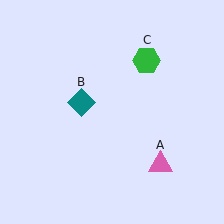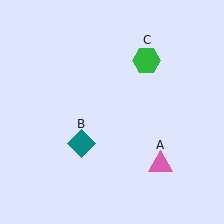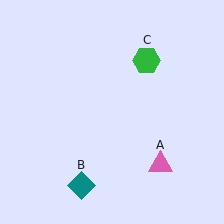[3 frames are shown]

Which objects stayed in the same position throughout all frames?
Pink triangle (object A) and green hexagon (object C) remained stationary.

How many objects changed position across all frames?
1 object changed position: teal diamond (object B).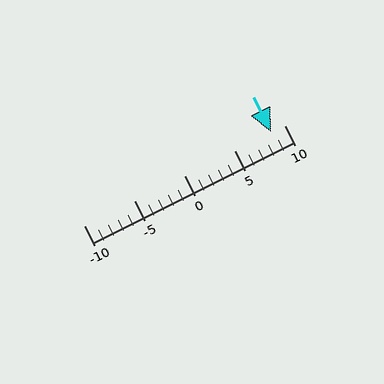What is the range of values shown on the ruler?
The ruler shows values from -10 to 10.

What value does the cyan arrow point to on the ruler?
The cyan arrow points to approximately 9.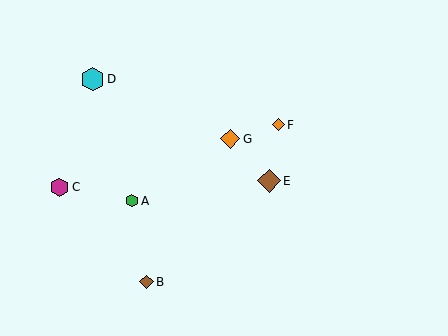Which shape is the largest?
The cyan hexagon (labeled D) is the largest.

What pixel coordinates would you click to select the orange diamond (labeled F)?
Click at (278, 125) to select the orange diamond F.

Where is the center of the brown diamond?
The center of the brown diamond is at (147, 282).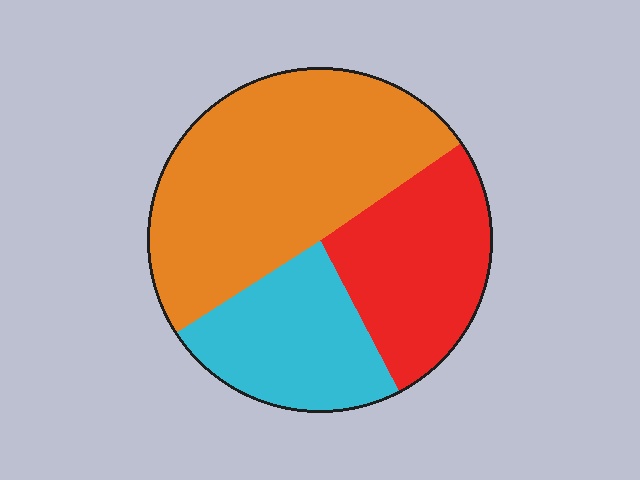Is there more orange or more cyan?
Orange.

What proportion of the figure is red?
Red takes up about one quarter (1/4) of the figure.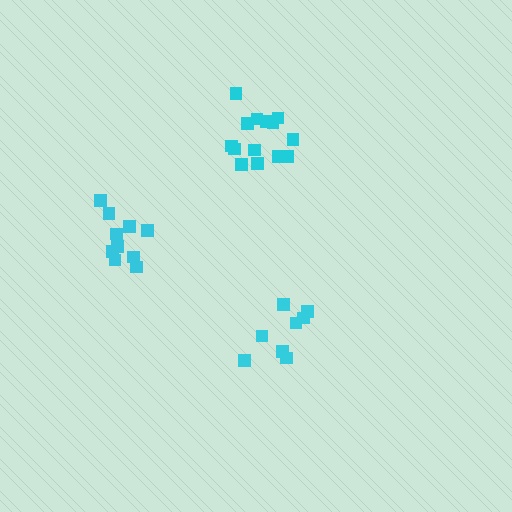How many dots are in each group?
Group 1: 8 dots, Group 2: 10 dots, Group 3: 14 dots (32 total).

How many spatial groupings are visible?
There are 3 spatial groupings.